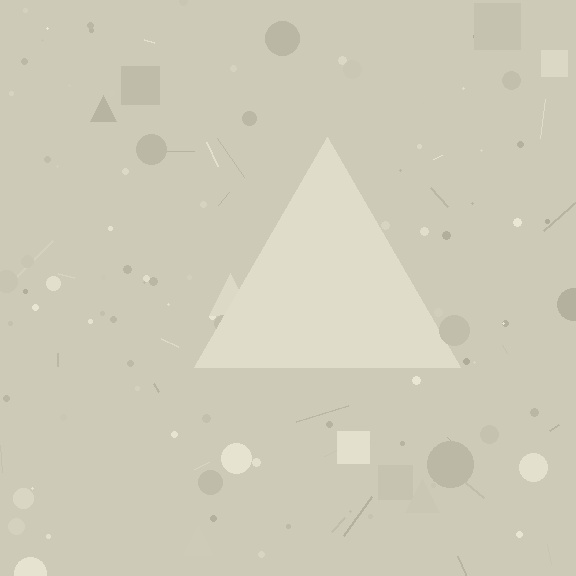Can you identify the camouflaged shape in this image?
The camouflaged shape is a triangle.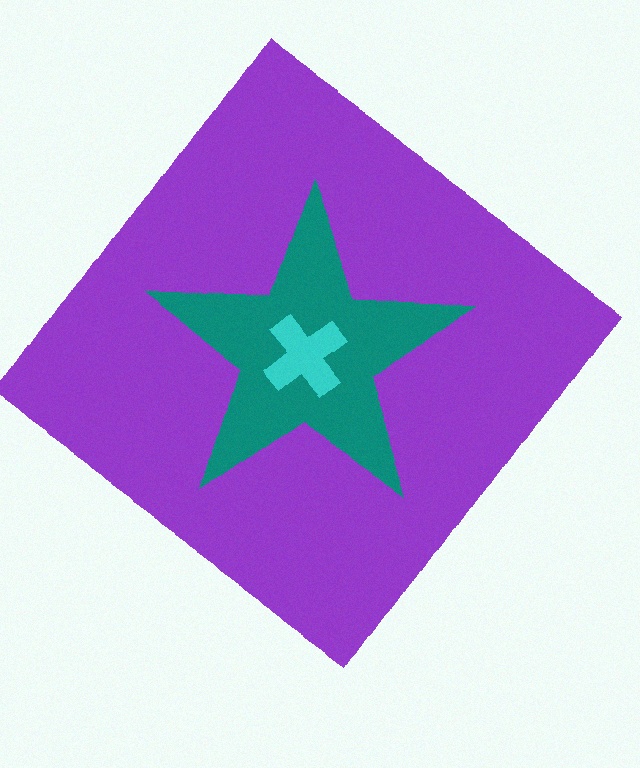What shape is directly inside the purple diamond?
The teal star.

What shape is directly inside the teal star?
The cyan cross.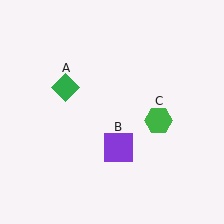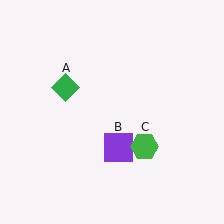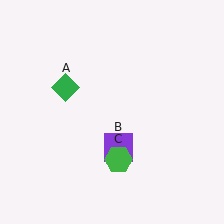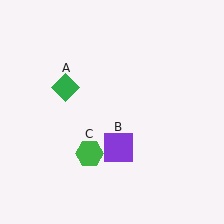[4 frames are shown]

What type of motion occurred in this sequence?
The green hexagon (object C) rotated clockwise around the center of the scene.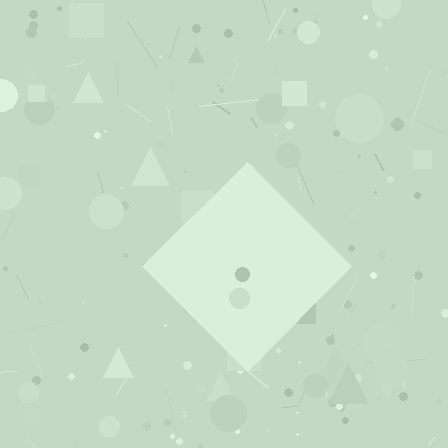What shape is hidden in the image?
A diamond is hidden in the image.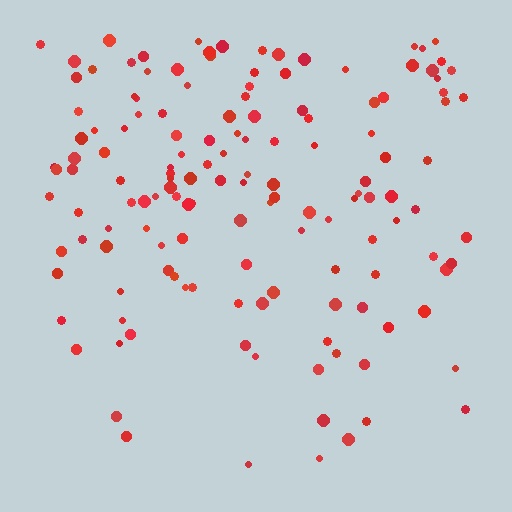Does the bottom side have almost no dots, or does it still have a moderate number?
Still a moderate number, just noticeably fewer than the top.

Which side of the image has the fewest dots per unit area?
The bottom.